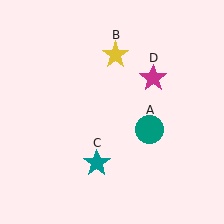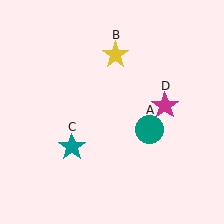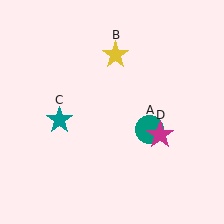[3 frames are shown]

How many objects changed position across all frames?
2 objects changed position: teal star (object C), magenta star (object D).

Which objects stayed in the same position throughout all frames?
Teal circle (object A) and yellow star (object B) remained stationary.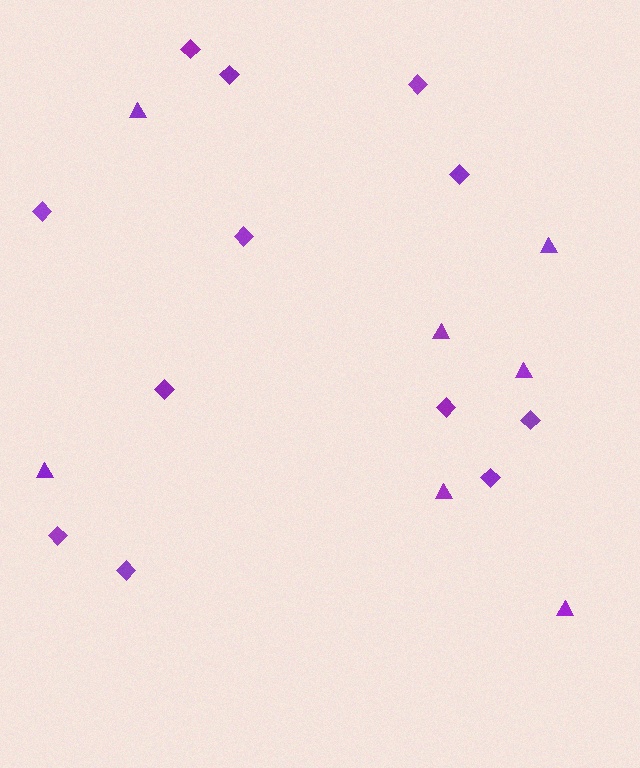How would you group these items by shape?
There are 2 groups: one group of triangles (7) and one group of diamonds (12).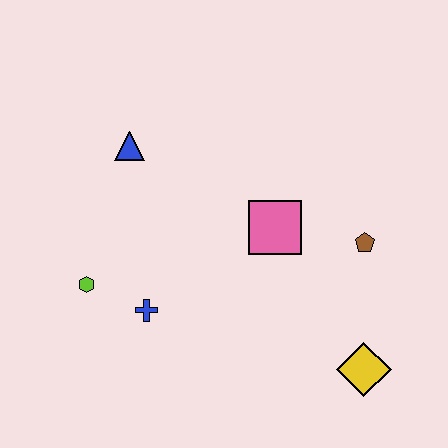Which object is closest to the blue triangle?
The lime hexagon is closest to the blue triangle.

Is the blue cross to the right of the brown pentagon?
No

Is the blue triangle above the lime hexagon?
Yes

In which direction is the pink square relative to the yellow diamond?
The pink square is above the yellow diamond.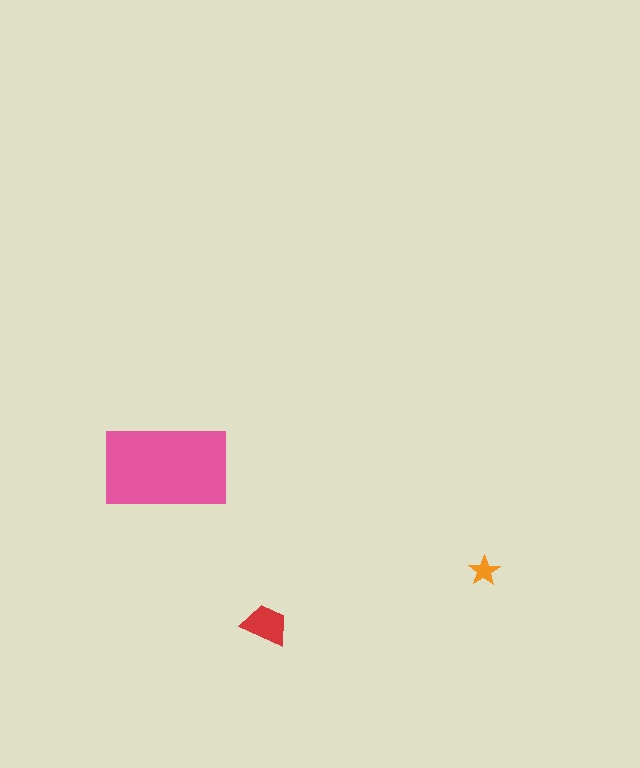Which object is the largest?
The pink rectangle.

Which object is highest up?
The pink rectangle is topmost.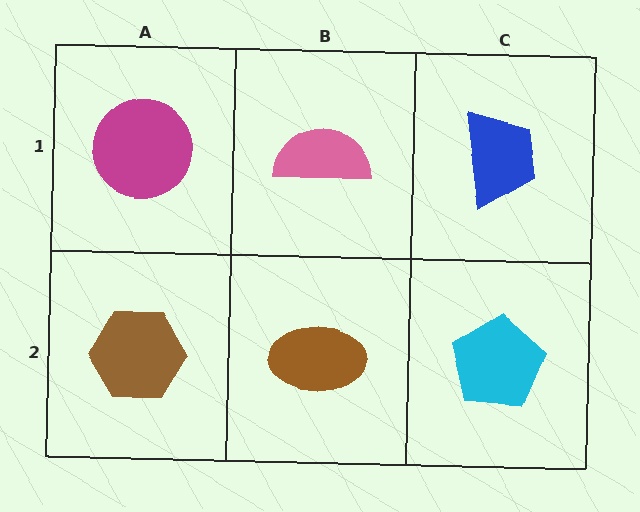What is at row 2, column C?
A cyan pentagon.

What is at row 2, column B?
A brown ellipse.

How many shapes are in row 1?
3 shapes.